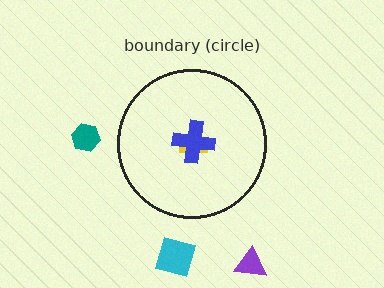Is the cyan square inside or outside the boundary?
Outside.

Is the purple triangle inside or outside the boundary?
Outside.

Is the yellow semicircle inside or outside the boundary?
Inside.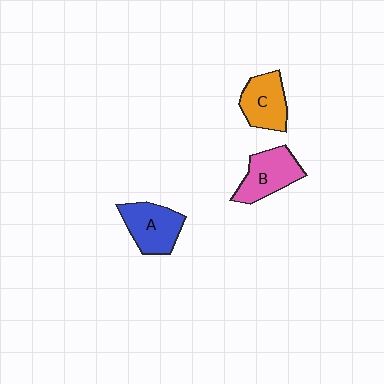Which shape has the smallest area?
Shape C (orange).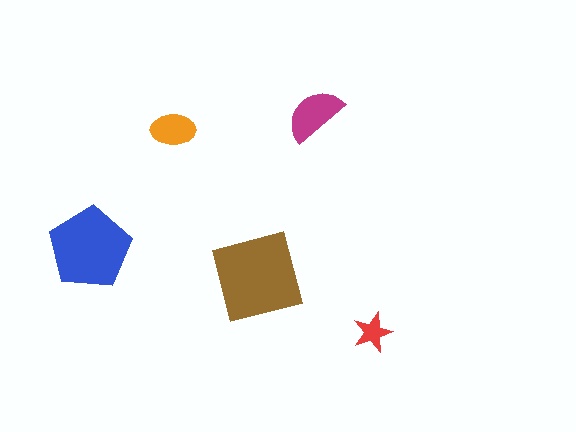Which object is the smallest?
The red star.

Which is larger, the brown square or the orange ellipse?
The brown square.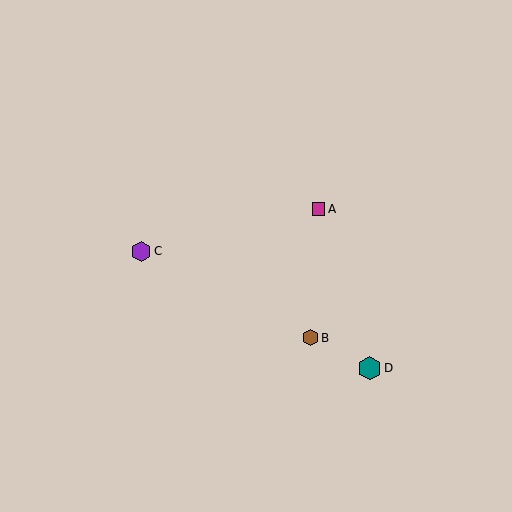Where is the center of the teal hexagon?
The center of the teal hexagon is at (370, 368).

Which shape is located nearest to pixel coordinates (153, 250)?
The purple hexagon (labeled C) at (141, 251) is nearest to that location.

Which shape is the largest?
The teal hexagon (labeled D) is the largest.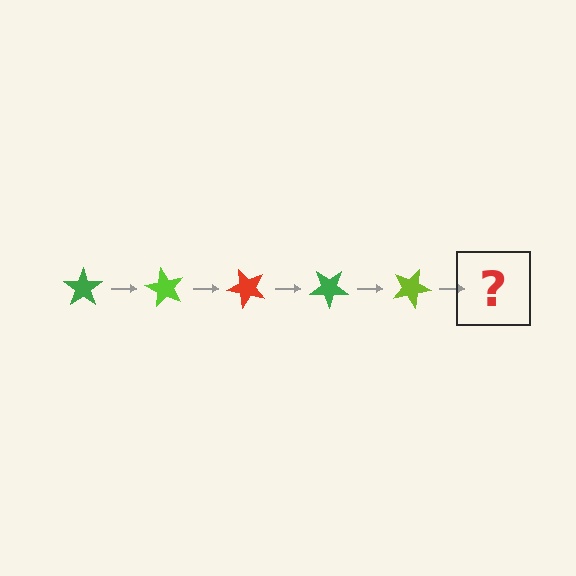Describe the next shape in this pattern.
It should be a red star, rotated 300 degrees from the start.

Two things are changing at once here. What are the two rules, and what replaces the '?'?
The two rules are that it rotates 60 degrees each step and the color cycles through green, lime, and red. The '?' should be a red star, rotated 300 degrees from the start.